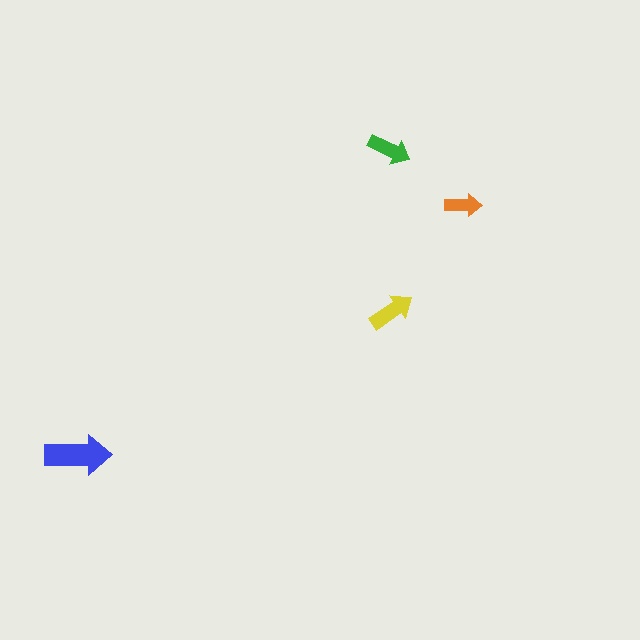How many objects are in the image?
There are 4 objects in the image.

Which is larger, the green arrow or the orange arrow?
The green one.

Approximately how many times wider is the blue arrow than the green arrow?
About 1.5 times wider.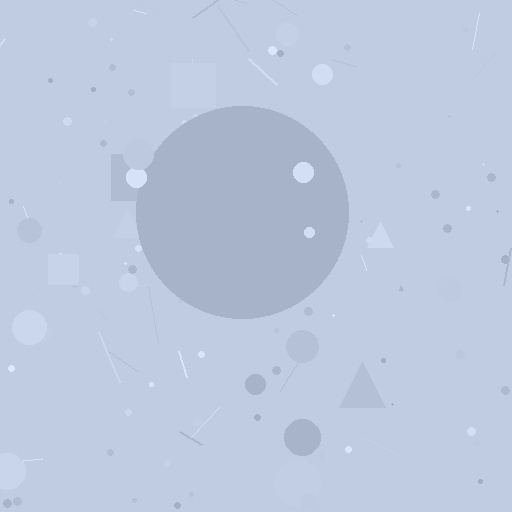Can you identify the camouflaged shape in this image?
The camouflaged shape is a circle.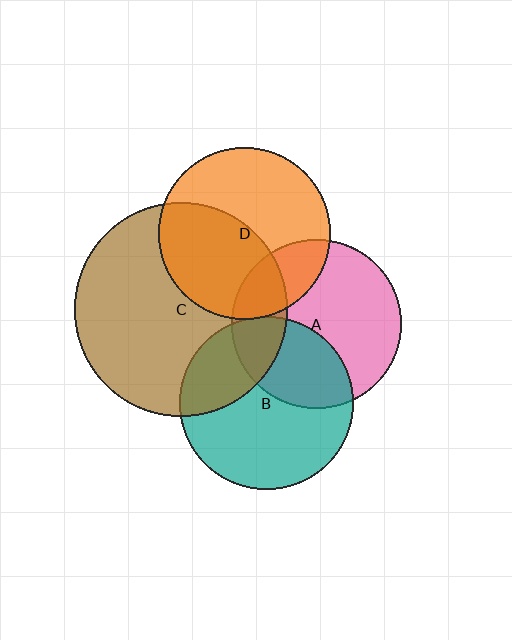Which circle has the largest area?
Circle C (brown).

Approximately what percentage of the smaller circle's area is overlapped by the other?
Approximately 20%.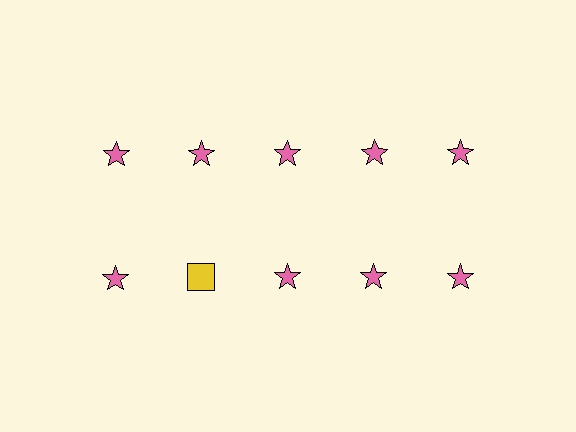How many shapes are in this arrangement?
There are 10 shapes arranged in a grid pattern.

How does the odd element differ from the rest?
It differs in both color (yellow instead of pink) and shape (square instead of star).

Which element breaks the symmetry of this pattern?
The yellow square in the second row, second from left column breaks the symmetry. All other shapes are pink stars.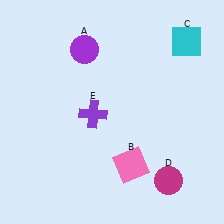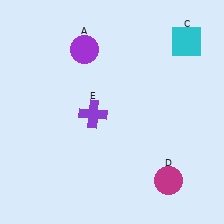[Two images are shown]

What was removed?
The pink square (B) was removed in Image 2.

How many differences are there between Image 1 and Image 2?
There is 1 difference between the two images.